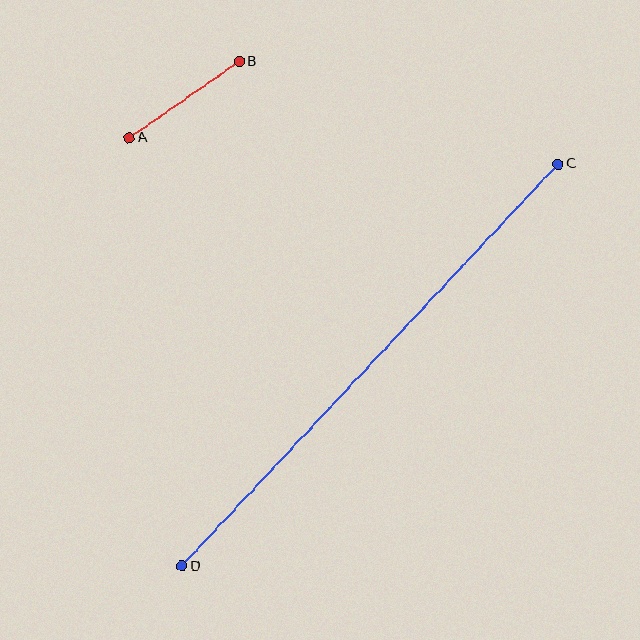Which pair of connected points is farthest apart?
Points C and D are farthest apart.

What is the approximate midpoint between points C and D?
The midpoint is at approximately (370, 365) pixels.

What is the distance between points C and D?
The distance is approximately 550 pixels.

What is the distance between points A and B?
The distance is approximately 134 pixels.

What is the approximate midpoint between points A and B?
The midpoint is at approximately (184, 99) pixels.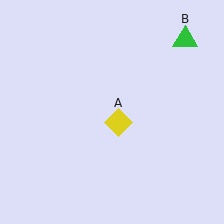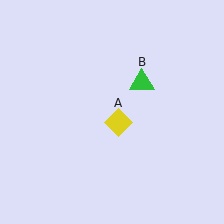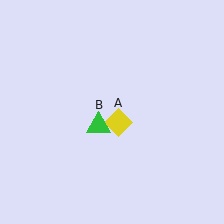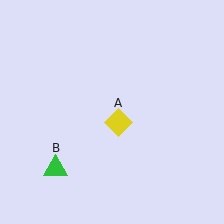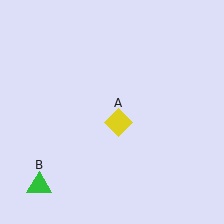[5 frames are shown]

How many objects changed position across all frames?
1 object changed position: green triangle (object B).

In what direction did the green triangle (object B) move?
The green triangle (object B) moved down and to the left.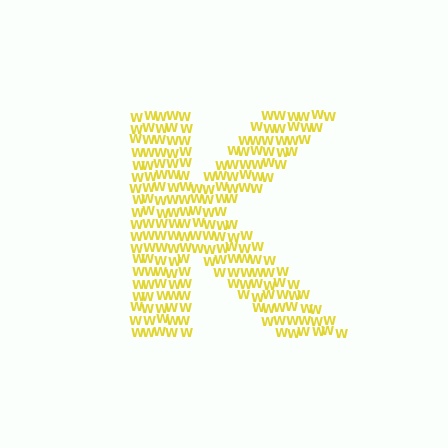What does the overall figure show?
The overall figure shows the letter K.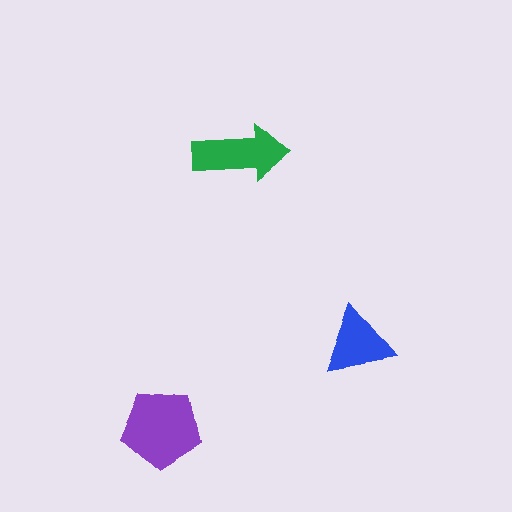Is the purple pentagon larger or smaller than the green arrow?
Larger.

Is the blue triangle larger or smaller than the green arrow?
Smaller.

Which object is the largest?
The purple pentagon.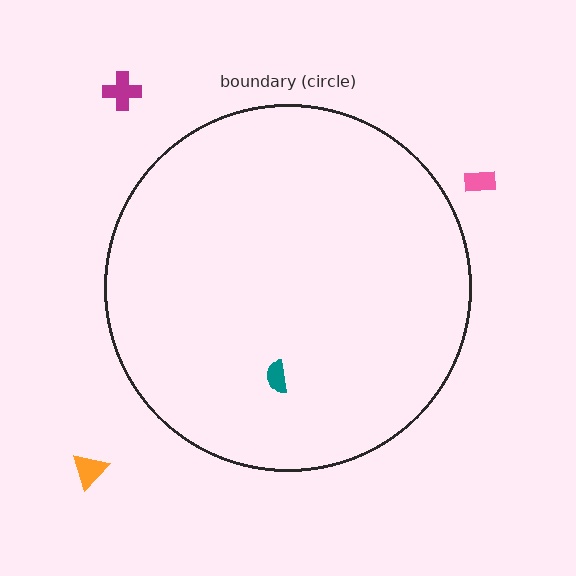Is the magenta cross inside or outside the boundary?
Outside.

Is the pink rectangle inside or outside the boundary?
Outside.